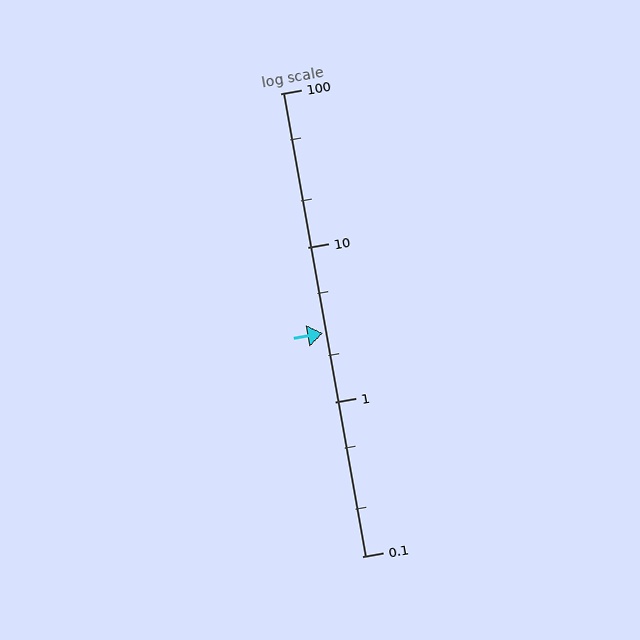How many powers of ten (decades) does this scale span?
The scale spans 3 decades, from 0.1 to 100.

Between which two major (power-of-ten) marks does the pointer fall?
The pointer is between 1 and 10.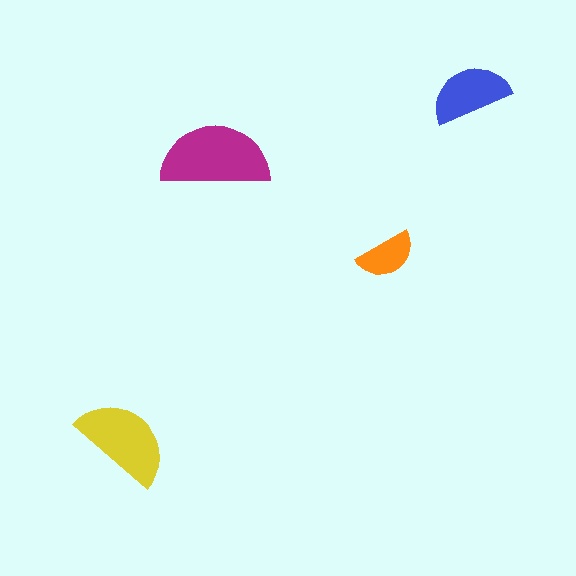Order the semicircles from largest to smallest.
the magenta one, the yellow one, the blue one, the orange one.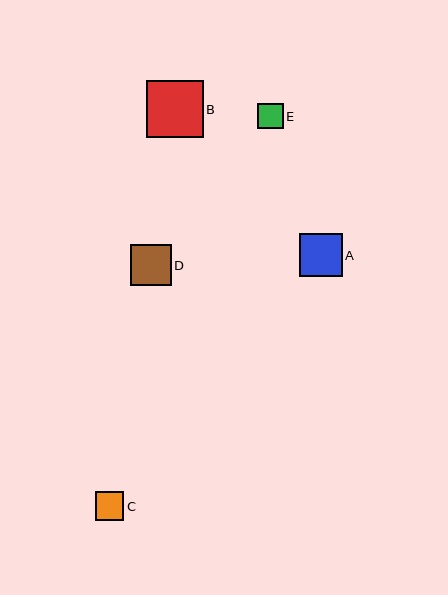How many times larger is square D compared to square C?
Square D is approximately 1.5 times the size of square C.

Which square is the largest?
Square B is the largest with a size of approximately 57 pixels.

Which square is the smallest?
Square E is the smallest with a size of approximately 26 pixels.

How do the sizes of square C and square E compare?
Square C and square E are approximately the same size.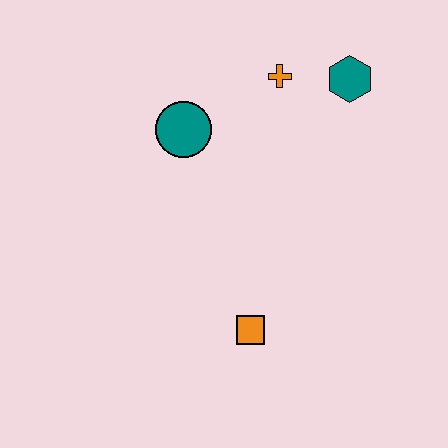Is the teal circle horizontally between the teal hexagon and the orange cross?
No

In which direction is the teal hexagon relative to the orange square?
The teal hexagon is above the orange square.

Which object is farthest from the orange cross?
The orange square is farthest from the orange cross.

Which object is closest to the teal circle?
The orange cross is closest to the teal circle.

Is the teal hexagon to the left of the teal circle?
No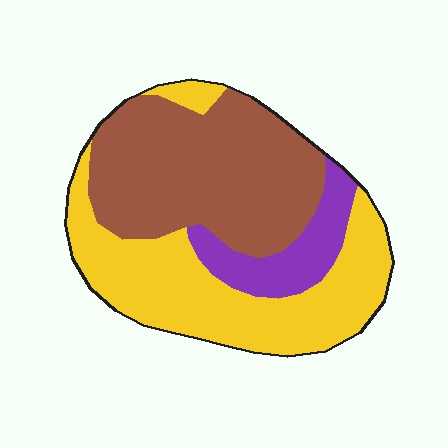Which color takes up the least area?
Purple, at roughly 15%.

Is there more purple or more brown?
Brown.